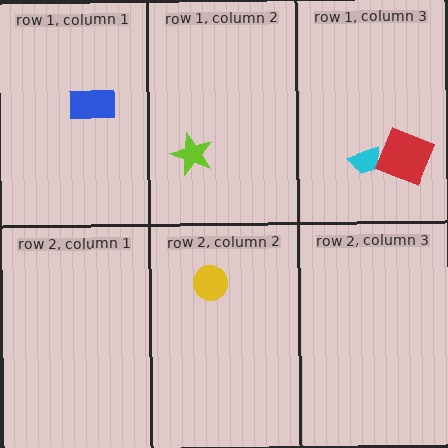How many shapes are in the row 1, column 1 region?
1.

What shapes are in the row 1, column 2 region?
The lime star.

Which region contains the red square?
The row 1, column 3 region.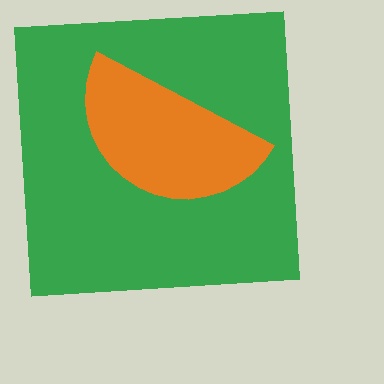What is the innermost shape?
The orange semicircle.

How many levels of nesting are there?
2.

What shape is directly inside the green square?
The orange semicircle.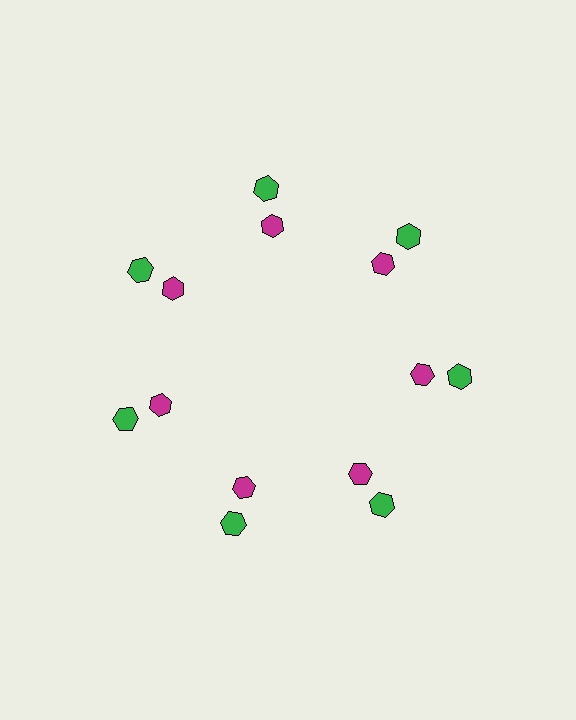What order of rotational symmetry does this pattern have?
This pattern has 7-fold rotational symmetry.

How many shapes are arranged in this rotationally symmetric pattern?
There are 14 shapes, arranged in 7 groups of 2.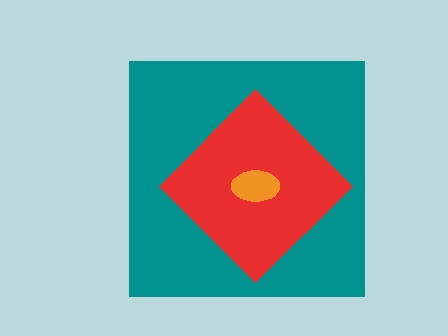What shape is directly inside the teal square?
The red diamond.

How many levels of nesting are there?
3.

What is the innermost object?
The orange ellipse.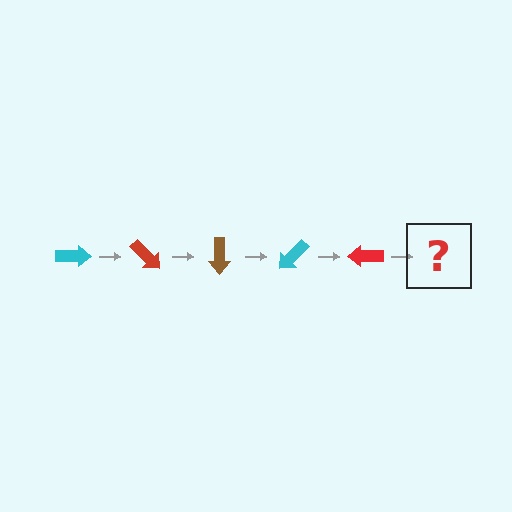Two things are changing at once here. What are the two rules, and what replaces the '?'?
The two rules are that it rotates 45 degrees each step and the color cycles through cyan, red, and brown. The '?' should be a brown arrow, rotated 225 degrees from the start.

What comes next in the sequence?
The next element should be a brown arrow, rotated 225 degrees from the start.